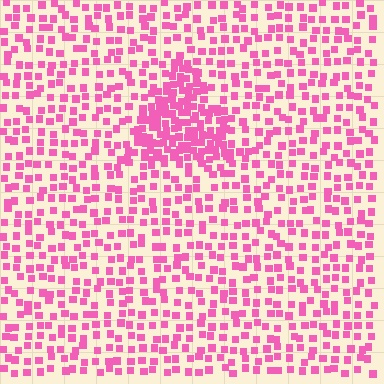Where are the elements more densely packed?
The elements are more densely packed inside the triangle boundary.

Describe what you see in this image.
The image contains small pink elements arranged at two different densities. A triangle-shaped region is visible where the elements are more densely packed than the surrounding area.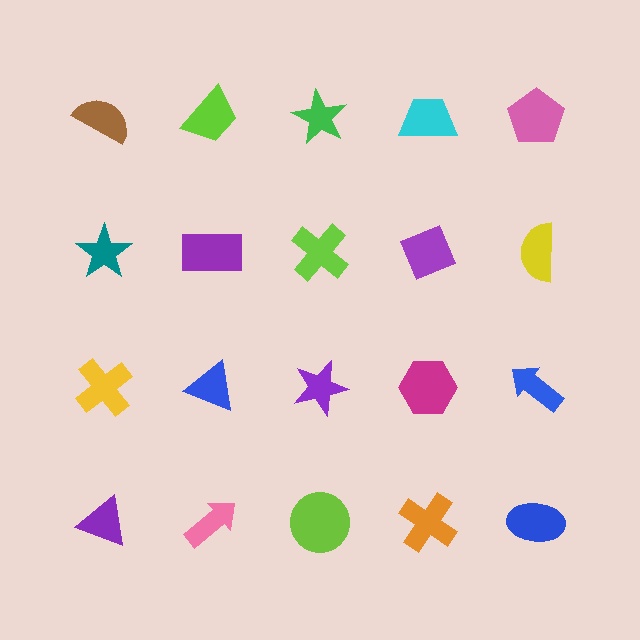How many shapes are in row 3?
5 shapes.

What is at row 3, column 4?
A magenta hexagon.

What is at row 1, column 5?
A pink pentagon.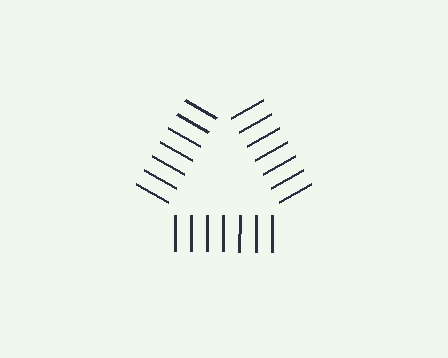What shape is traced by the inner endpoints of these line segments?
An illusory triangle — the line segments terminate on its edges but no continuous stroke is drawn.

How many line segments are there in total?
21 — 7 along each of the 3 edges.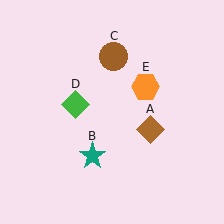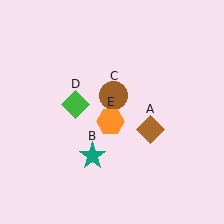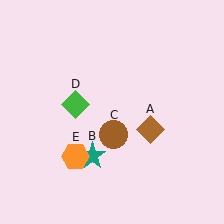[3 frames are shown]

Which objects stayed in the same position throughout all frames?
Brown diamond (object A) and teal star (object B) and green diamond (object D) remained stationary.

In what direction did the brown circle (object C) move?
The brown circle (object C) moved down.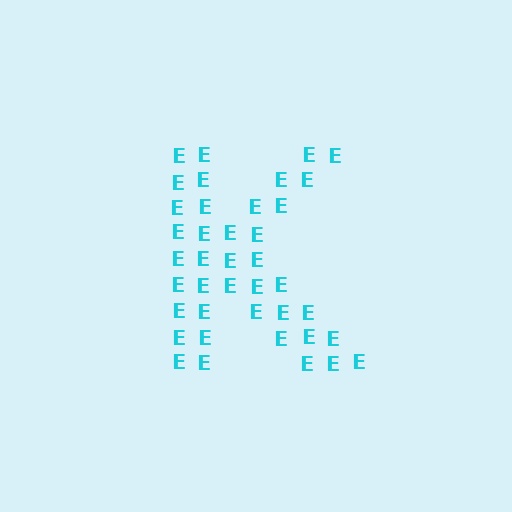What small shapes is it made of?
It is made of small letter E's.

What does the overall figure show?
The overall figure shows the letter K.